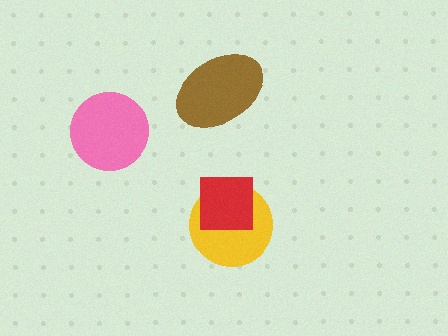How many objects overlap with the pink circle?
0 objects overlap with the pink circle.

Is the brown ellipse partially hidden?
No, no other shape covers it.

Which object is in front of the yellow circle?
The red square is in front of the yellow circle.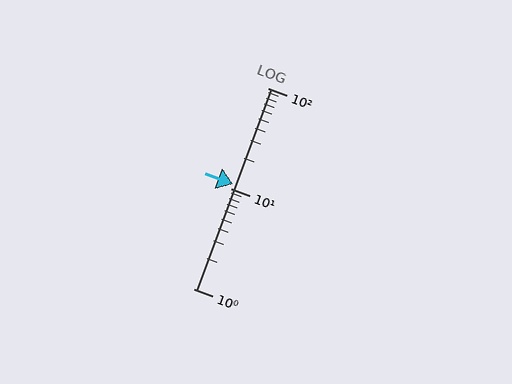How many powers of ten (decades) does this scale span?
The scale spans 2 decades, from 1 to 100.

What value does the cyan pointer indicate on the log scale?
The pointer indicates approximately 11.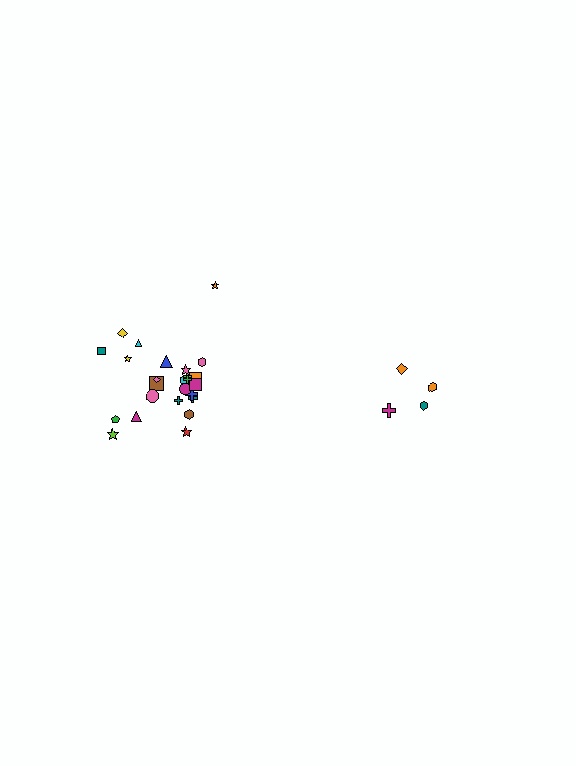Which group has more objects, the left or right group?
The left group.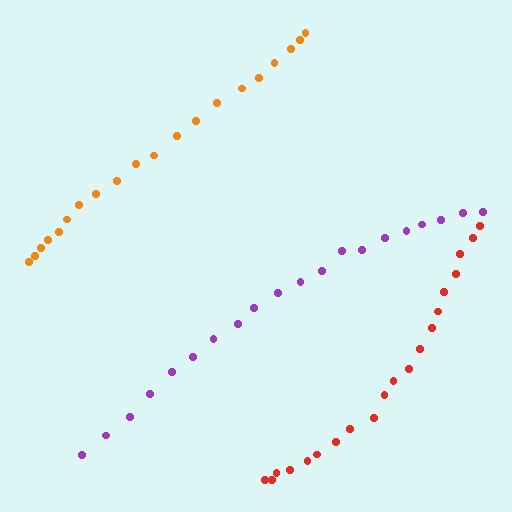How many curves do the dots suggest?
There are 3 distinct paths.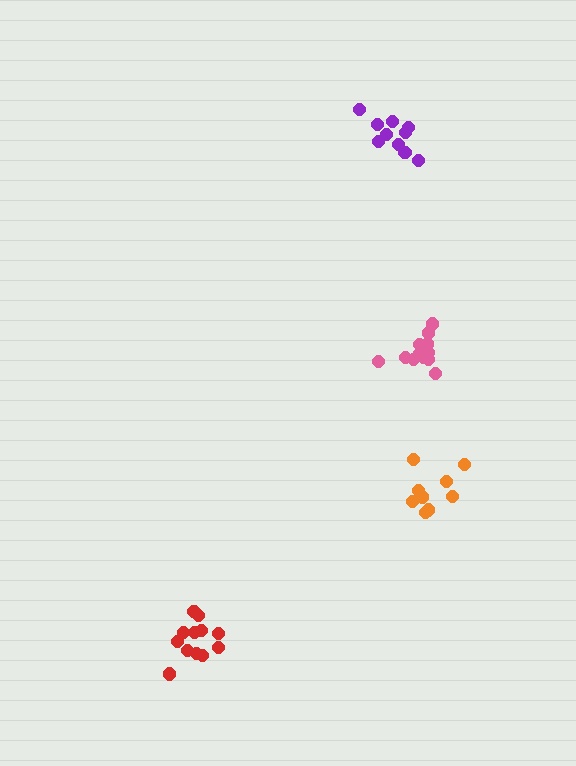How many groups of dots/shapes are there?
There are 4 groups.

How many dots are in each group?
Group 1: 10 dots, Group 2: 9 dots, Group 3: 12 dots, Group 4: 12 dots (43 total).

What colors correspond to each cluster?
The clusters are colored: purple, orange, red, pink.